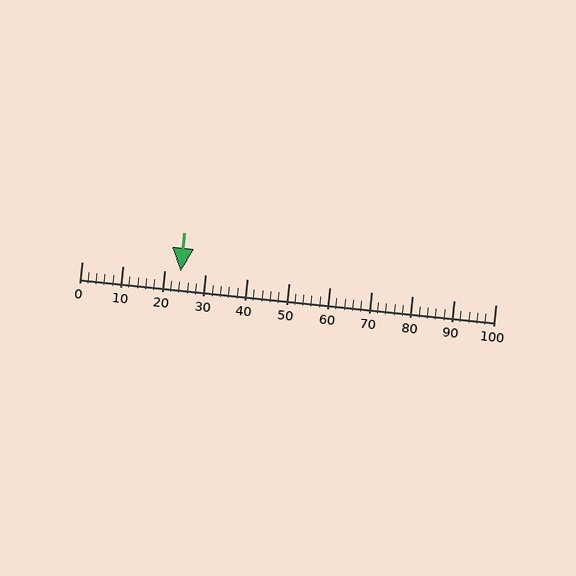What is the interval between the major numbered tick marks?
The major tick marks are spaced 10 units apart.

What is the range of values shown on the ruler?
The ruler shows values from 0 to 100.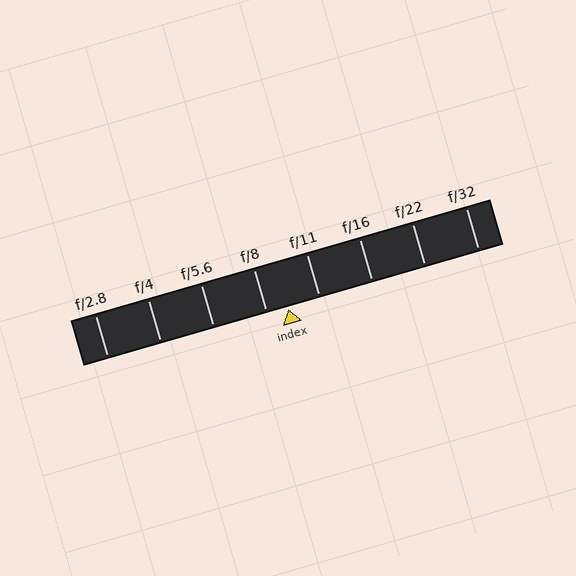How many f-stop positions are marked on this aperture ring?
There are 8 f-stop positions marked.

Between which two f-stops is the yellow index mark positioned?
The index mark is between f/8 and f/11.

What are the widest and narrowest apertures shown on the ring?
The widest aperture shown is f/2.8 and the narrowest is f/32.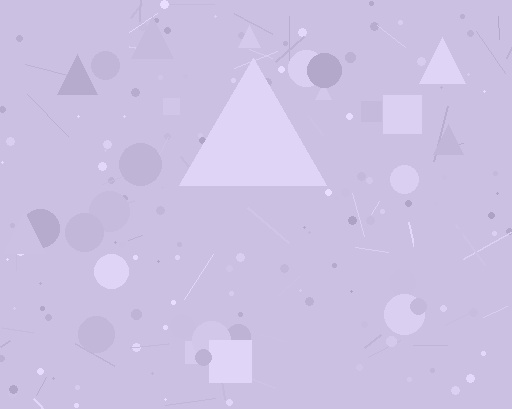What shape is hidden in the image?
A triangle is hidden in the image.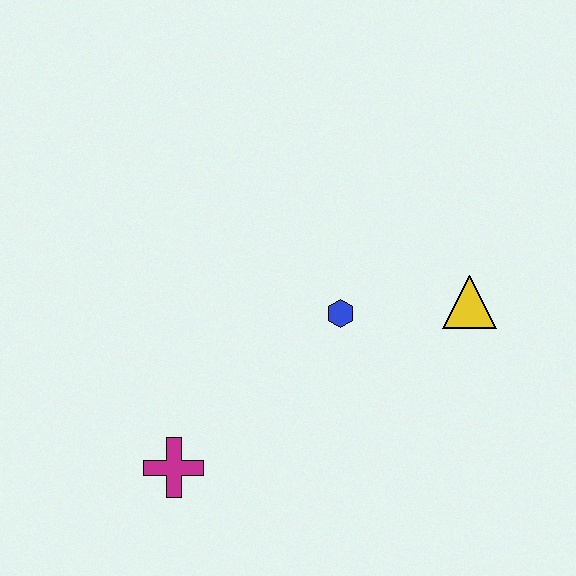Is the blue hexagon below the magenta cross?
No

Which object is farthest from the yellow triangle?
The magenta cross is farthest from the yellow triangle.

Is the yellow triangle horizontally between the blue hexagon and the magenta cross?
No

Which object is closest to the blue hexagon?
The yellow triangle is closest to the blue hexagon.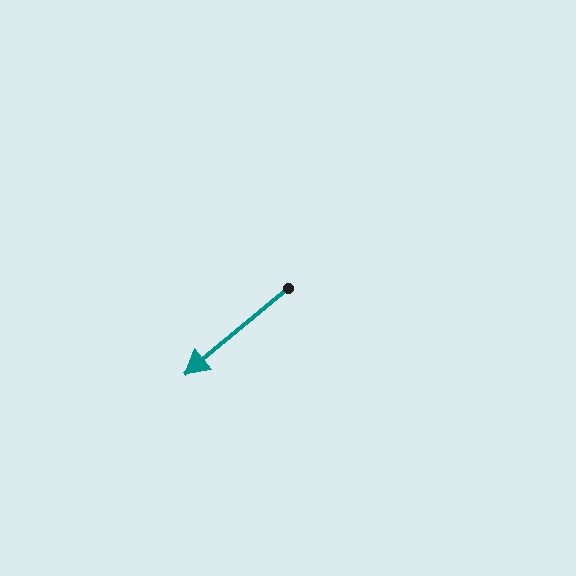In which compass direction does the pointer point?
Southwest.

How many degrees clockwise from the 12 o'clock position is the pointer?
Approximately 230 degrees.